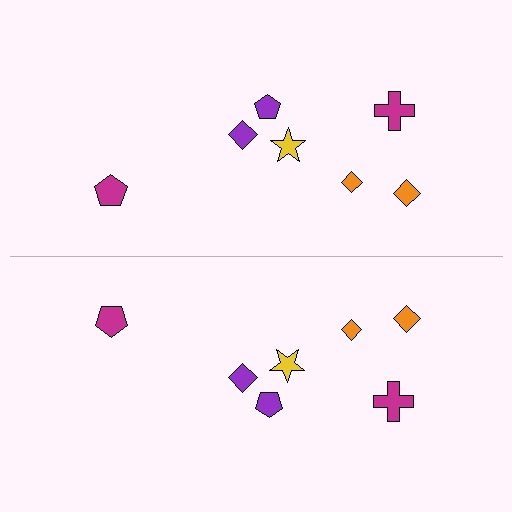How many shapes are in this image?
There are 14 shapes in this image.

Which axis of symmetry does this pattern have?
The pattern has a horizontal axis of symmetry running through the center of the image.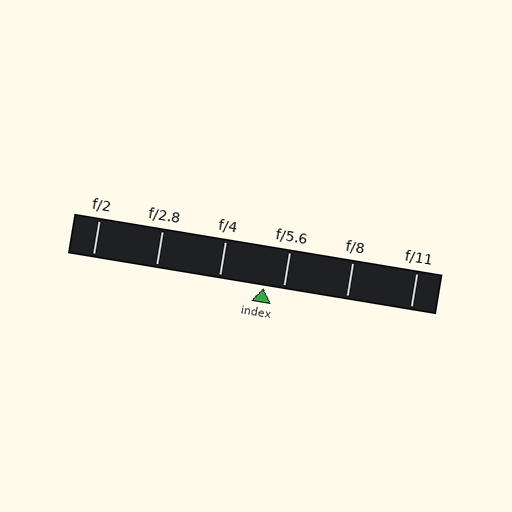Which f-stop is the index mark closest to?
The index mark is closest to f/5.6.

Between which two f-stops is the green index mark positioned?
The index mark is between f/4 and f/5.6.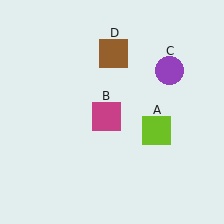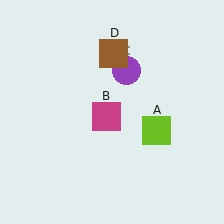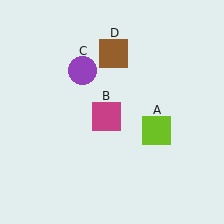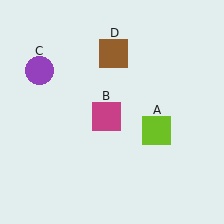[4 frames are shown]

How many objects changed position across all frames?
1 object changed position: purple circle (object C).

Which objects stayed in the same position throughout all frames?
Lime square (object A) and magenta square (object B) and brown square (object D) remained stationary.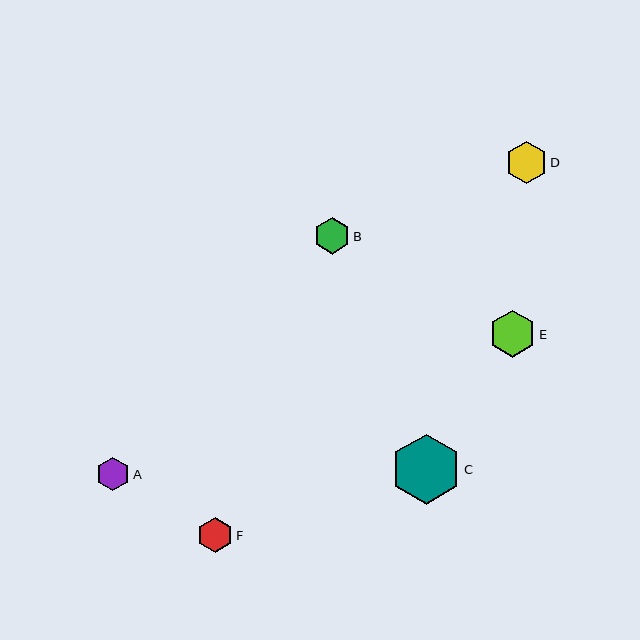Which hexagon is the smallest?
Hexagon A is the smallest with a size of approximately 34 pixels.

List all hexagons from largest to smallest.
From largest to smallest: C, E, D, B, F, A.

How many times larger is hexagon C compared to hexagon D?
Hexagon C is approximately 1.7 times the size of hexagon D.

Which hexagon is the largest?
Hexagon C is the largest with a size of approximately 71 pixels.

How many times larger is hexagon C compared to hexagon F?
Hexagon C is approximately 2.0 times the size of hexagon F.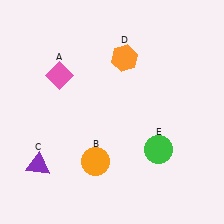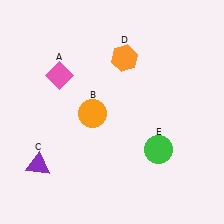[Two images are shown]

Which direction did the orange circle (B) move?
The orange circle (B) moved up.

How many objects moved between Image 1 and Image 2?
1 object moved between the two images.